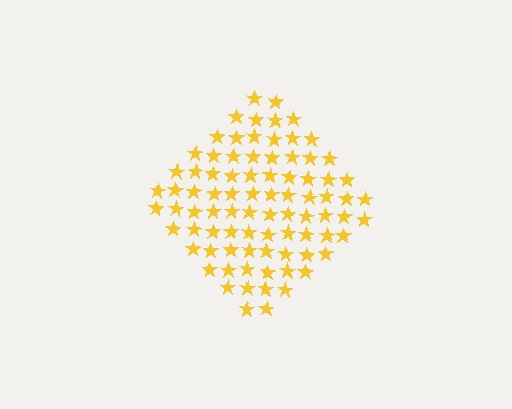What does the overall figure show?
The overall figure shows a diamond.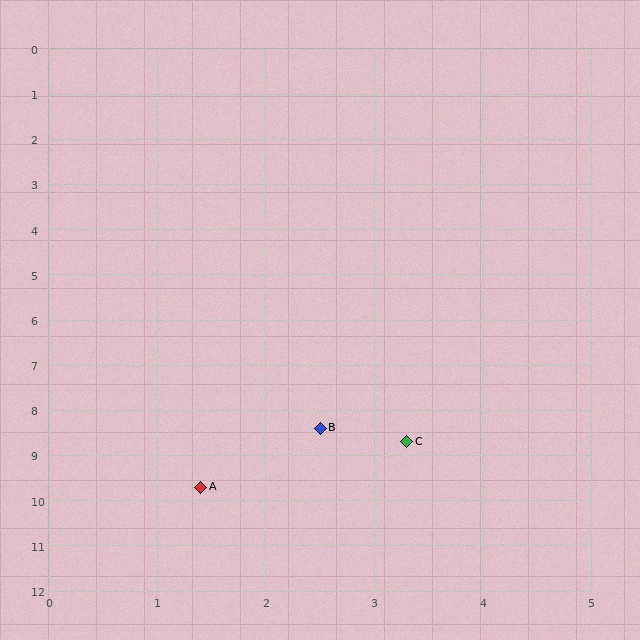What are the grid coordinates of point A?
Point A is at approximately (1.4, 9.7).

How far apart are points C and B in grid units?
Points C and B are about 0.9 grid units apart.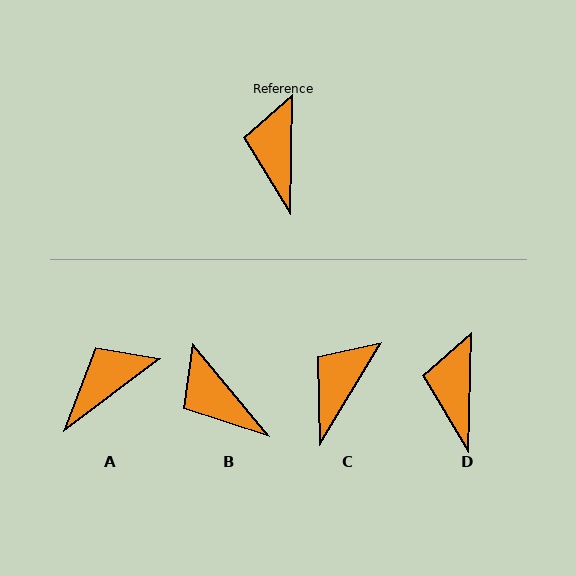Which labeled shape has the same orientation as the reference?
D.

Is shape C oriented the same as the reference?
No, it is off by about 29 degrees.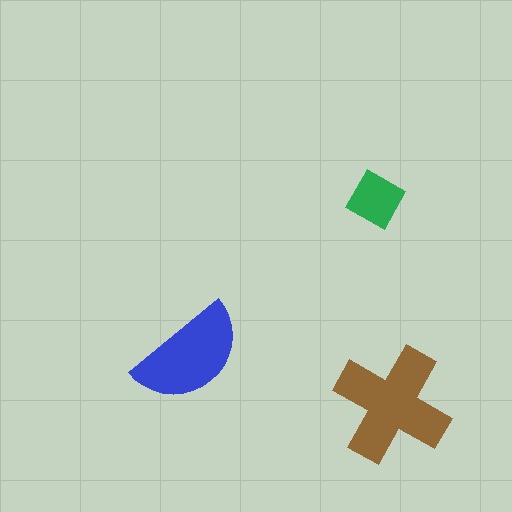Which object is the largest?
The brown cross.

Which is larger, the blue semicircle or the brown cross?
The brown cross.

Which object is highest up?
The green square is topmost.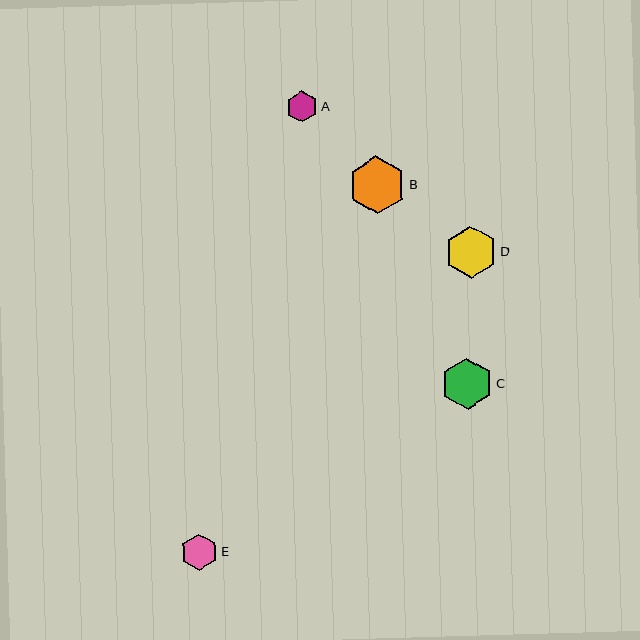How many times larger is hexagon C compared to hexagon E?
Hexagon C is approximately 1.4 times the size of hexagon E.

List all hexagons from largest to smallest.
From largest to smallest: B, D, C, E, A.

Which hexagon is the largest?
Hexagon B is the largest with a size of approximately 57 pixels.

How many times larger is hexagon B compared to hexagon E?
Hexagon B is approximately 1.6 times the size of hexagon E.